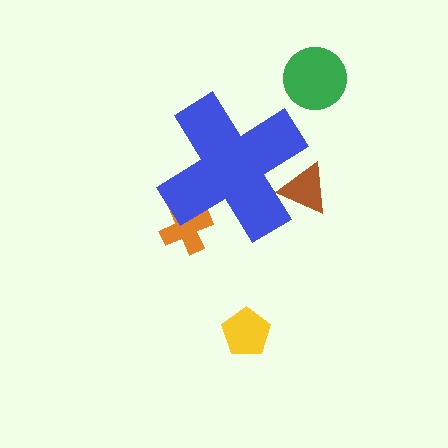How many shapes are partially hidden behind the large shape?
2 shapes are partially hidden.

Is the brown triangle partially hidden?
Yes, the brown triangle is partially hidden behind the blue cross.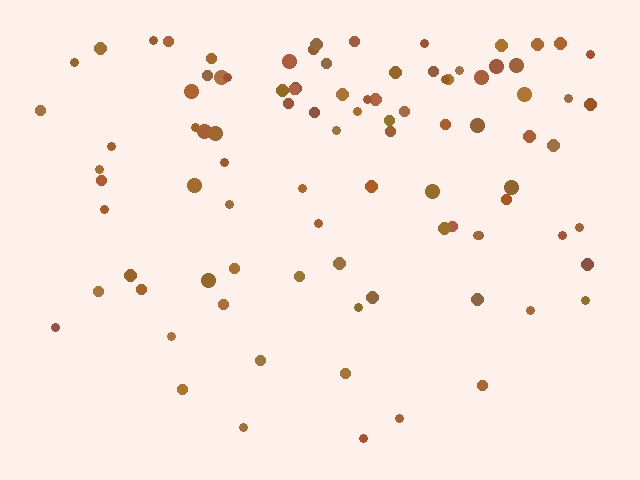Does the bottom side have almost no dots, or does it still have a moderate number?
Still a moderate number, just noticeably fewer than the top.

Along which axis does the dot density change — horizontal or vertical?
Vertical.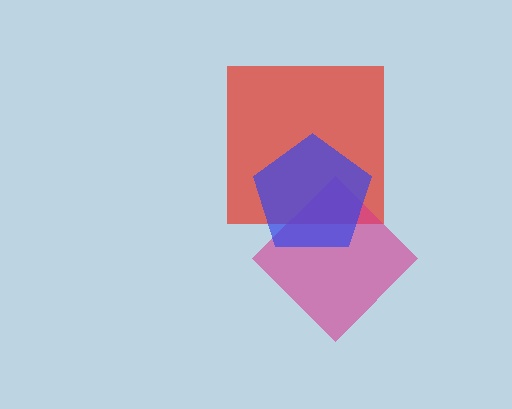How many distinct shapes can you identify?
There are 3 distinct shapes: a red square, a magenta diamond, a blue pentagon.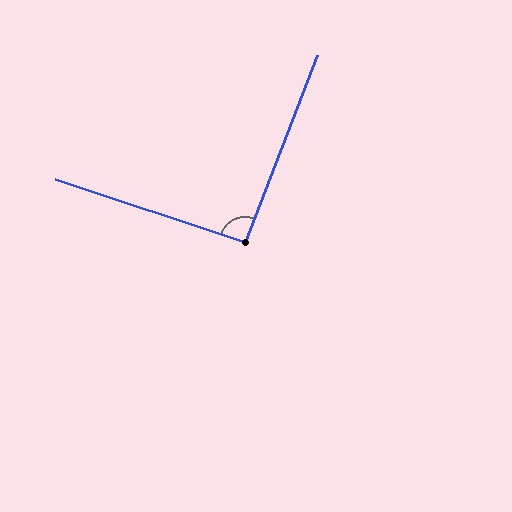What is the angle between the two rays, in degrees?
Approximately 93 degrees.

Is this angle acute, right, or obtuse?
It is approximately a right angle.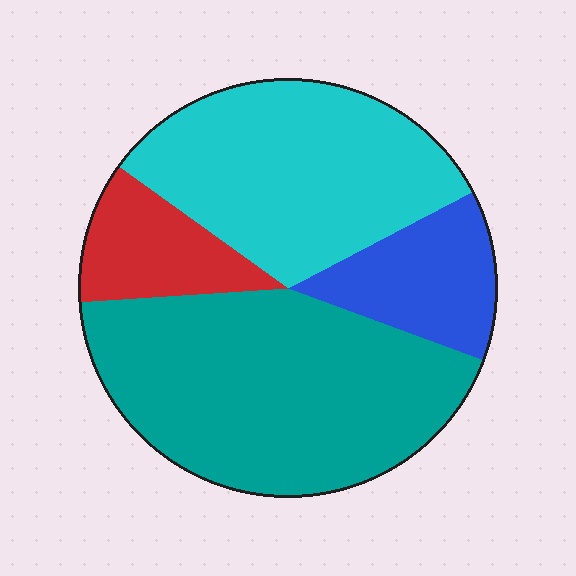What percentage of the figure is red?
Red covers around 10% of the figure.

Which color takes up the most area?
Teal, at roughly 45%.